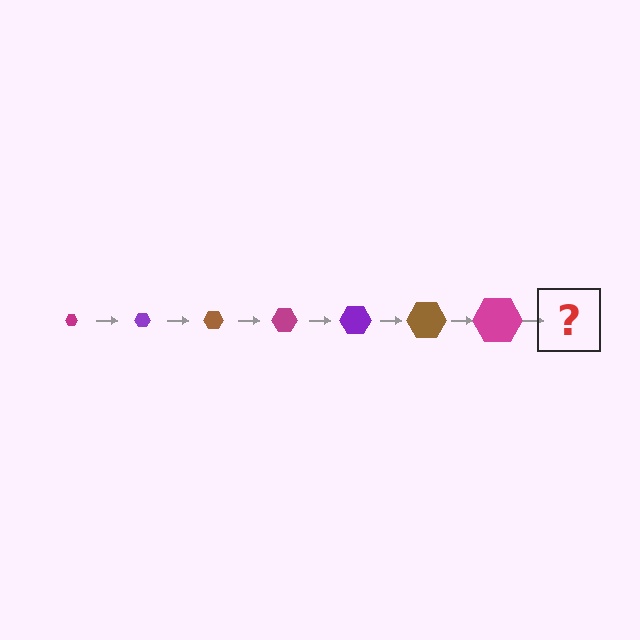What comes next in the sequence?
The next element should be a purple hexagon, larger than the previous one.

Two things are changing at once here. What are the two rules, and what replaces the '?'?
The two rules are that the hexagon grows larger each step and the color cycles through magenta, purple, and brown. The '?' should be a purple hexagon, larger than the previous one.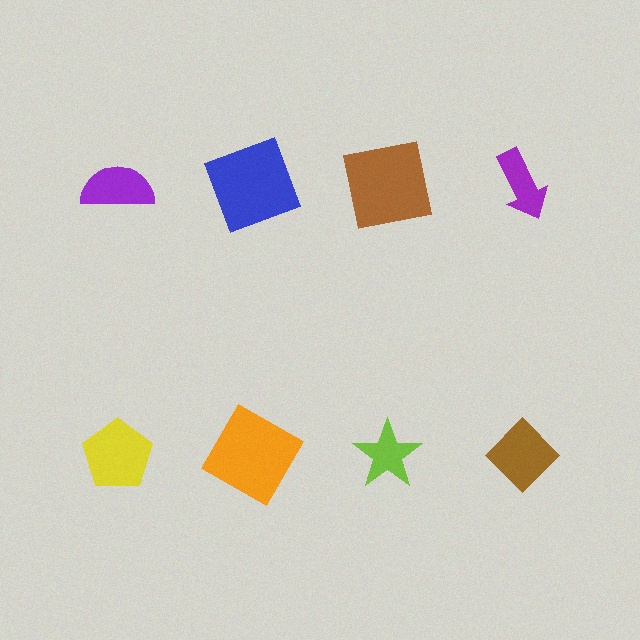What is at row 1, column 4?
A purple arrow.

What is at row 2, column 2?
An orange diamond.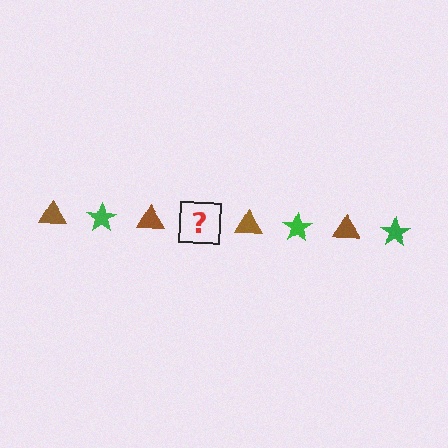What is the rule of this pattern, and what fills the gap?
The rule is that the pattern alternates between brown triangle and green star. The gap should be filled with a green star.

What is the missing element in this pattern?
The missing element is a green star.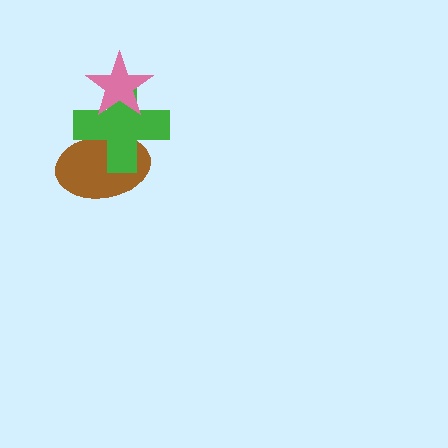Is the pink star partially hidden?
No, no other shape covers it.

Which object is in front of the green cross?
The pink star is in front of the green cross.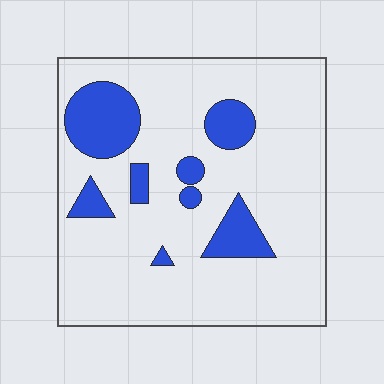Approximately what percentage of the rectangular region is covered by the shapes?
Approximately 15%.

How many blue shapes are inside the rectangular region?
8.